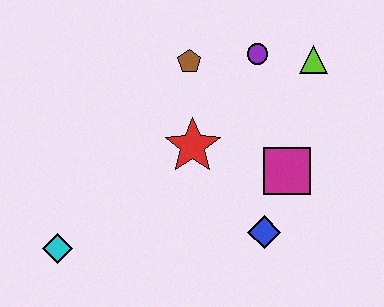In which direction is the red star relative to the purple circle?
The red star is below the purple circle.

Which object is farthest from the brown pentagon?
The cyan diamond is farthest from the brown pentagon.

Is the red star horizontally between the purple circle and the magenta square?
No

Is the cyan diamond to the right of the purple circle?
No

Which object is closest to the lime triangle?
The purple circle is closest to the lime triangle.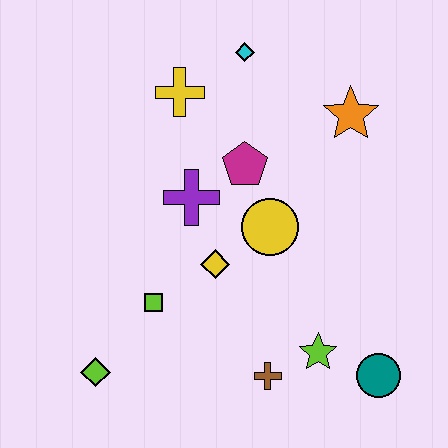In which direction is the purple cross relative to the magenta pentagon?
The purple cross is to the left of the magenta pentagon.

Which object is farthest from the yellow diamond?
The cyan diamond is farthest from the yellow diamond.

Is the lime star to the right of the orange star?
No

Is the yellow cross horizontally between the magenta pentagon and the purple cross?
No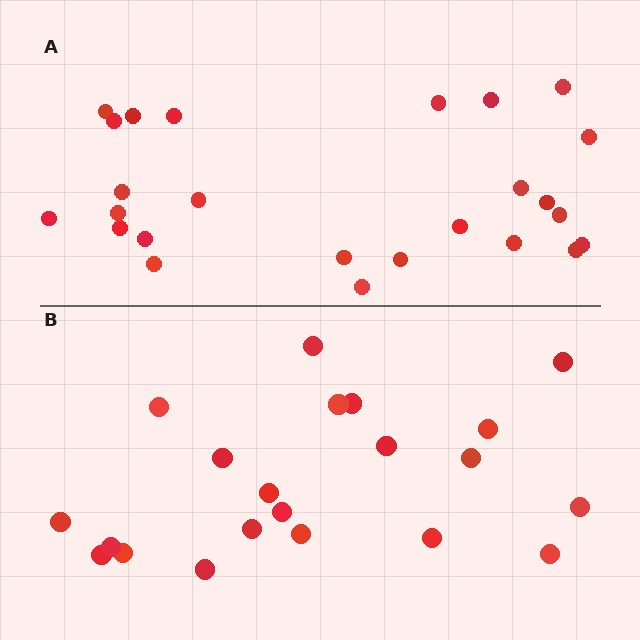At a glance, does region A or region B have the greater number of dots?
Region A (the top region) has more dots.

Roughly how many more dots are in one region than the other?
Region A has about 4 more dots than region B.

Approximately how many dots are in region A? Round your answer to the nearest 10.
About 20 dots. (The exact count is 25, which rounds to 20.)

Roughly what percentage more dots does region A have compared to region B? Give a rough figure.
About 20% more.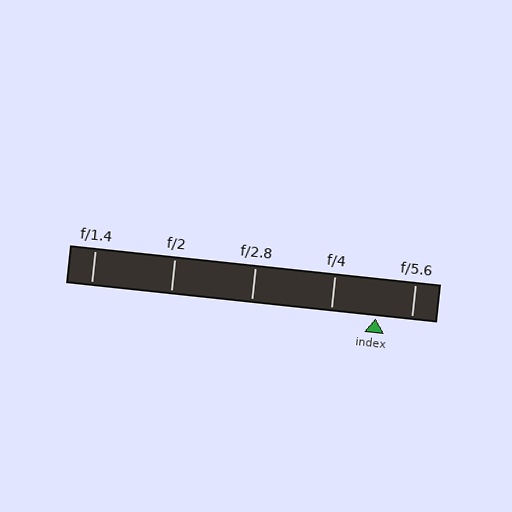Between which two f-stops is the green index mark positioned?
The index mark is between f/4 and f/5.6.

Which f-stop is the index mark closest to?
The index mark is closest to f/5.6.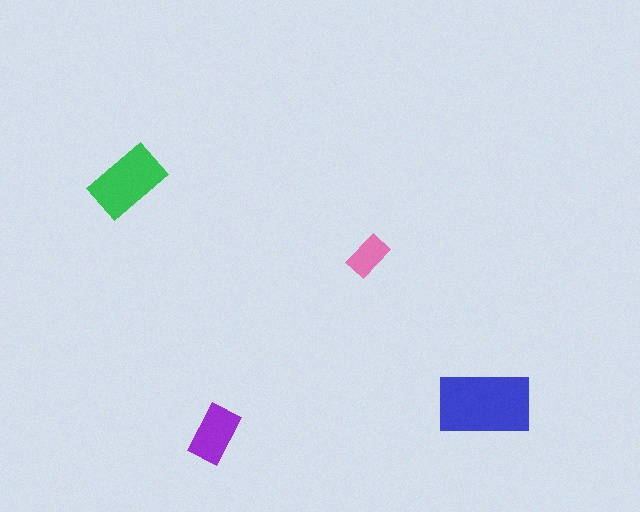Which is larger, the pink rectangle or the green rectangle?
The green one.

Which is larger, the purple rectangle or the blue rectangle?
The blue one.